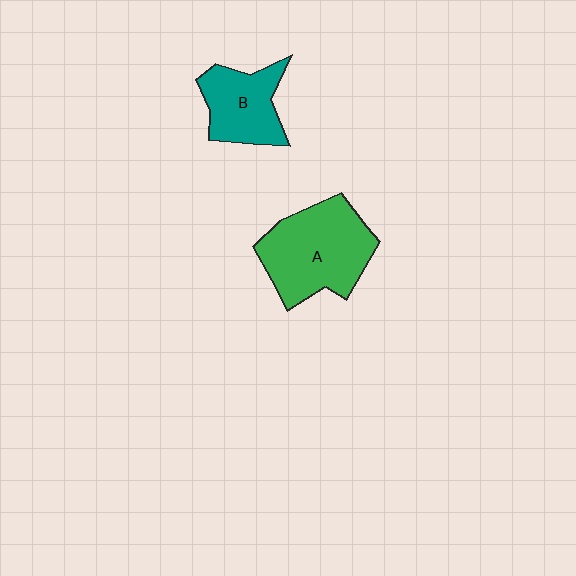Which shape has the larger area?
Shape A (green).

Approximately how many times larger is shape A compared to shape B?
Approximately 1.5 times.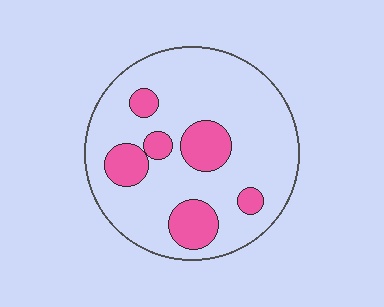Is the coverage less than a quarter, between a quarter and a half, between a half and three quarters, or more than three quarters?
Less than a quarter.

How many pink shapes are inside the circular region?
6.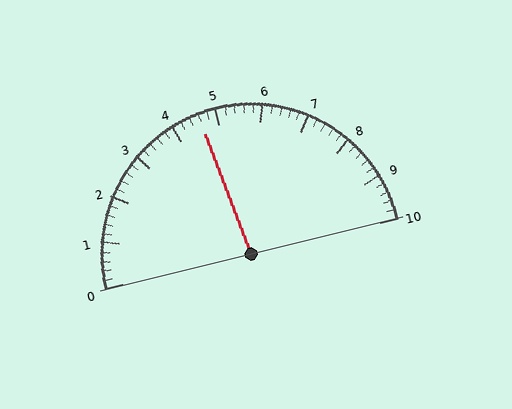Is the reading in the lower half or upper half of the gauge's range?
The reading is in the lower half of the range (0 to 10).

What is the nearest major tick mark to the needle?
The nearest major tick mark is 5.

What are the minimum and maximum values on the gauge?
The gauge ranges from 0 to 10.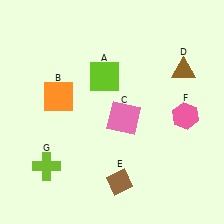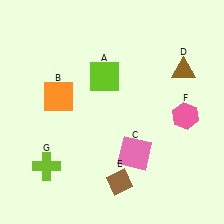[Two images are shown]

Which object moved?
The pink square (C) moved down.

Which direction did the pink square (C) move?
The pink square (C) moved down.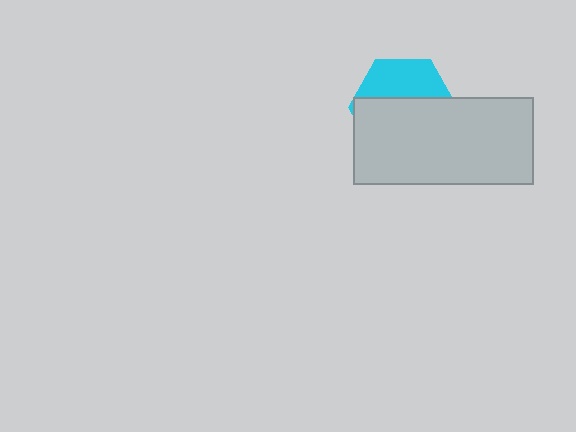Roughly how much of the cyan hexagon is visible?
A small part of it is visible (roughly 38%).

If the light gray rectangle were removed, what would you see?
You would see the complete cyan hexagon.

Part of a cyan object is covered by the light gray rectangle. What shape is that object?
It is a hexagon.